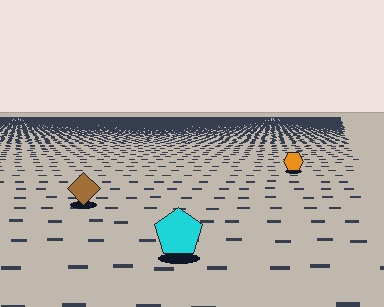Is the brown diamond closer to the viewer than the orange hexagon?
Yes. The brown diamond is closer — you can tell from the texture gradient: the ground texture is coarser near it.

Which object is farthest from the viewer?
The orange hexagon is farthest from the viewer. It appears smaller and the ground texture around it is denser.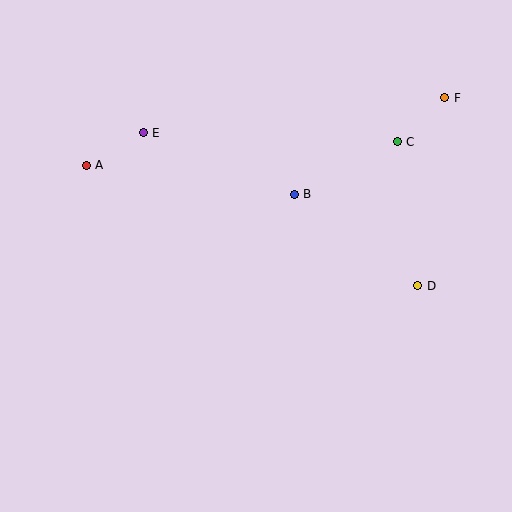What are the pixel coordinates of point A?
Point A is at (86, 165).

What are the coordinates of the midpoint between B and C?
The midpoint between B and C is at (346, 168).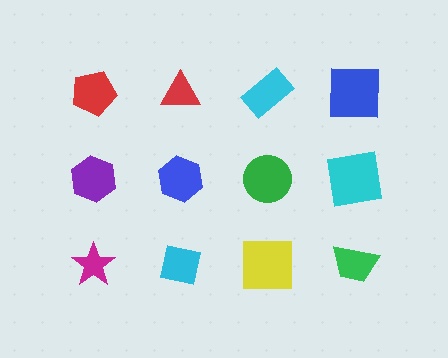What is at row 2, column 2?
A blue hexagon.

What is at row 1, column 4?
A blue square.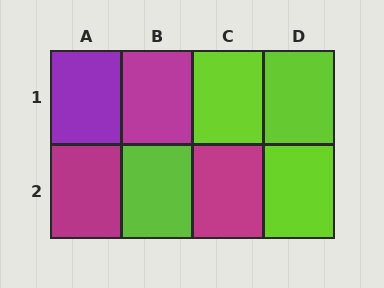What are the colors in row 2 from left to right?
Magenta, lime, magenta, lime.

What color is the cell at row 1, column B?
Magenta.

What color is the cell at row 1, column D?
Lime.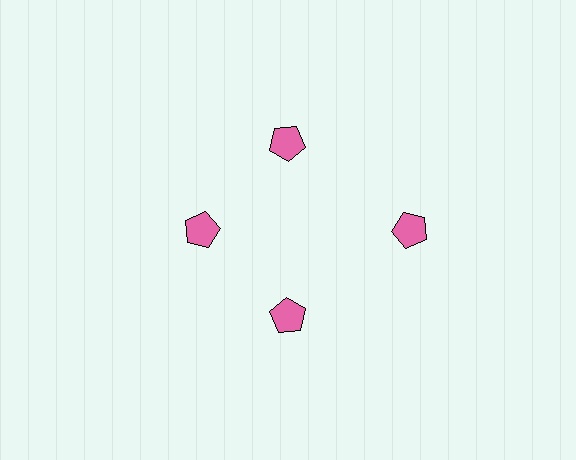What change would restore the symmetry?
The symmetry would be restored by moving it inward, back onto the ring so that all 4 pentagons sit at equal angles and equal distance from the center.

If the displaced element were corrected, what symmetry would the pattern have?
It would have 4-fold rotational symmetry — the pattern would map onto itself every 90 degrees.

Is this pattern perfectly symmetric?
No. The 4 pink pentagons are arranged in a ring, but one element near the 3 o'clock position is pushed outward from the center, breaking the 4-fold rotational symmetry.